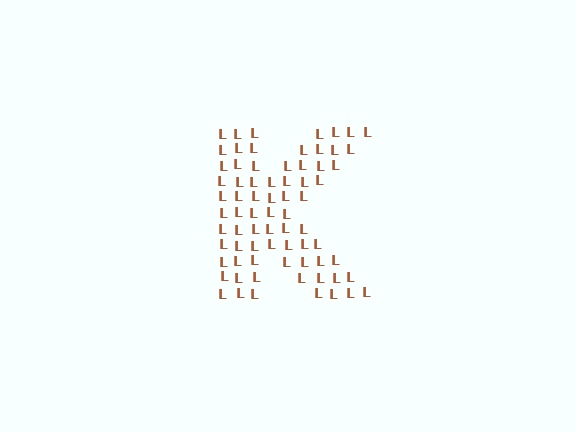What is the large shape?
The large shape is the letter K.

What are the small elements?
The small elements are letter L's.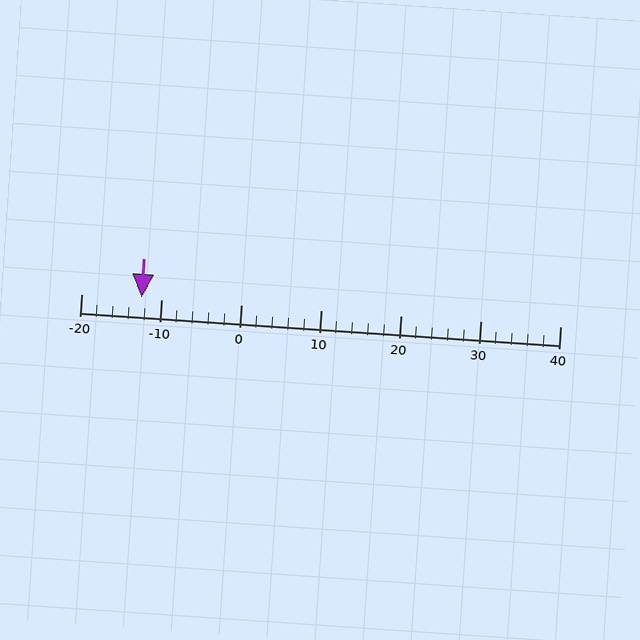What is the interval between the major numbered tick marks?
The major tick marks are spaced 10 units apart.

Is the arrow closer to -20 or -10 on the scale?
The arrow is closer to -10.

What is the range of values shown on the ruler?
The ruler shows values from -20 to 40.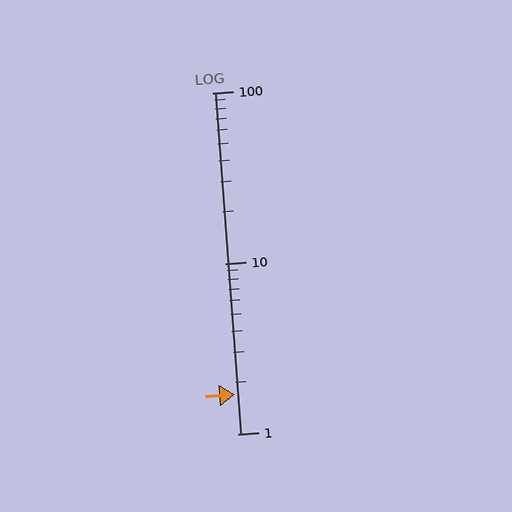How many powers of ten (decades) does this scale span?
The scale spans 2 decades, from 1 to 100.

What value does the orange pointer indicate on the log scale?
The pointer indicates approximately 1.7.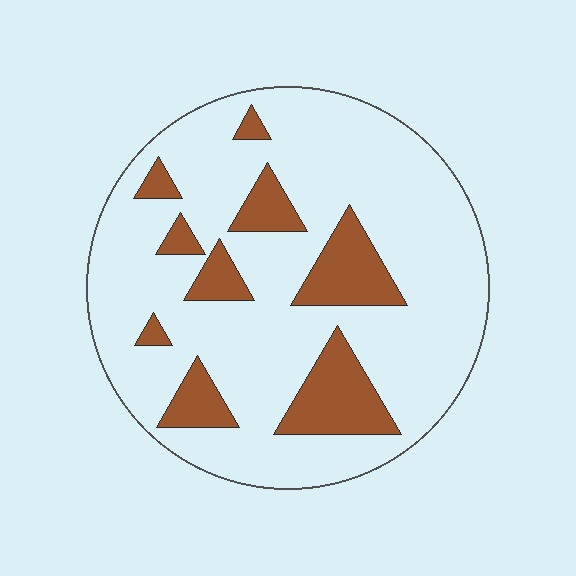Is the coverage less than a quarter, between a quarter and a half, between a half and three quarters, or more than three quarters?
Less than a quarter.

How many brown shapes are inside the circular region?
9.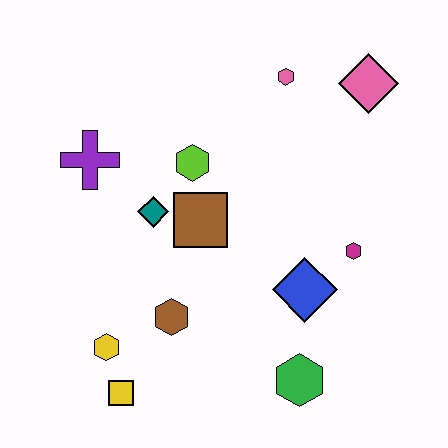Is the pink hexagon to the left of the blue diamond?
Yes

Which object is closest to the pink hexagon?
The pink diamond is closest to the pink hexagon.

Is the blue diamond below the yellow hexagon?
No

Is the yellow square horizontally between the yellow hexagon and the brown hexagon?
Yes